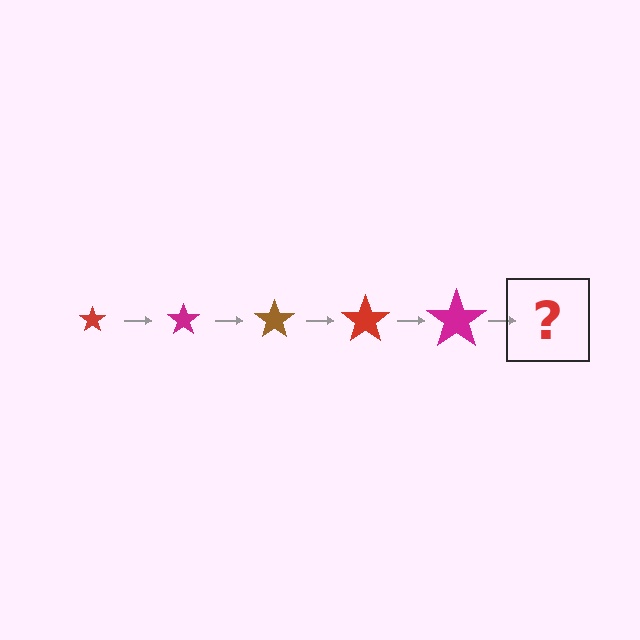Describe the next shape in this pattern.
It should be a brown star, larger than the previous one.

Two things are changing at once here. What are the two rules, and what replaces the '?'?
The two rules are that the star grows larger each step and the color cycles through red, magenta, and brown. The '?' should be a brown star, larger than the previous one.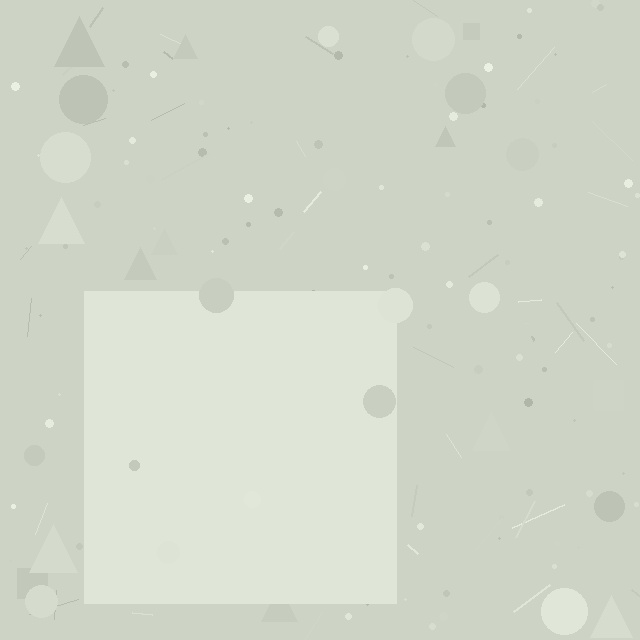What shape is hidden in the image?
A square is hidden in the image.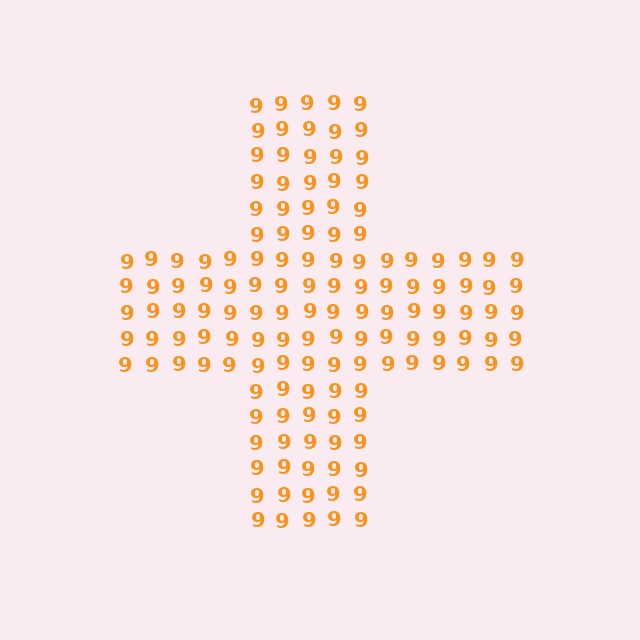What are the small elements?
The small elements are digit 9's.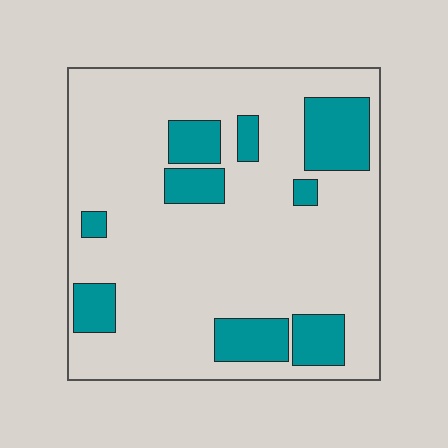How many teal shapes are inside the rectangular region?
9.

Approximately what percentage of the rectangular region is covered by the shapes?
Approximately 20%.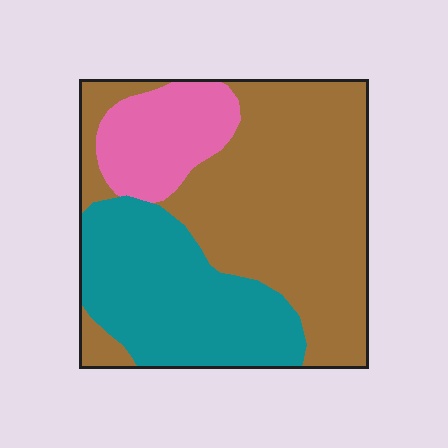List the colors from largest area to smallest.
From largest to smallest: brown, teal, pink.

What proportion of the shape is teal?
Teal takes up about one third (1/3) of the shape.